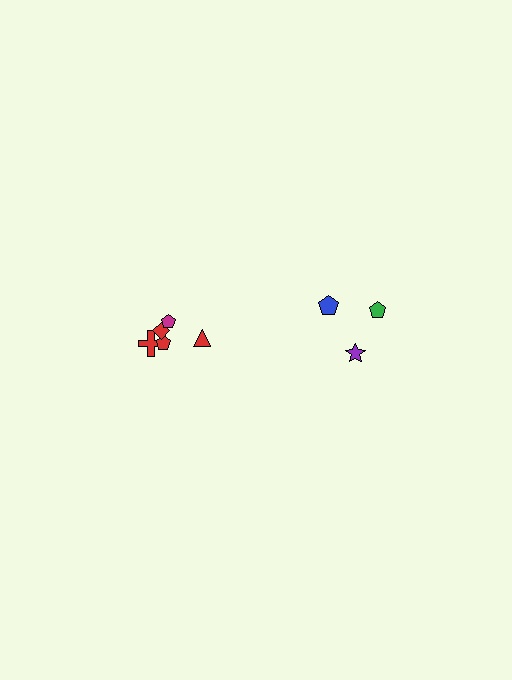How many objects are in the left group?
There are 5 objects.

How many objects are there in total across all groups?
There are 8 objects.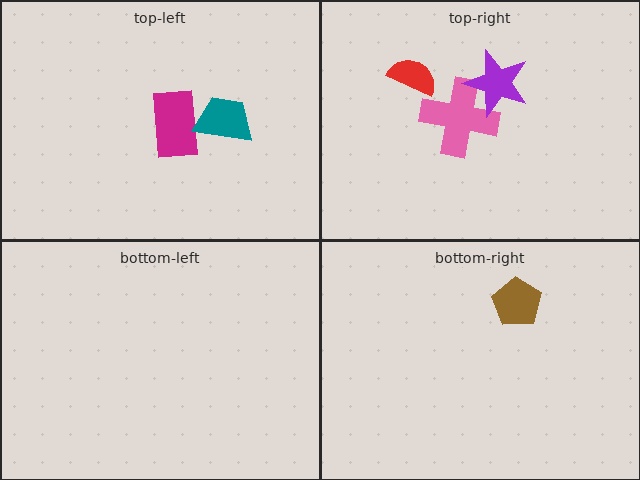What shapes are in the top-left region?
The magenta rectangle, the teal trapezoid.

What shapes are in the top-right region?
The red semicircle, the pink cross, the purple star.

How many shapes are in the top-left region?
2.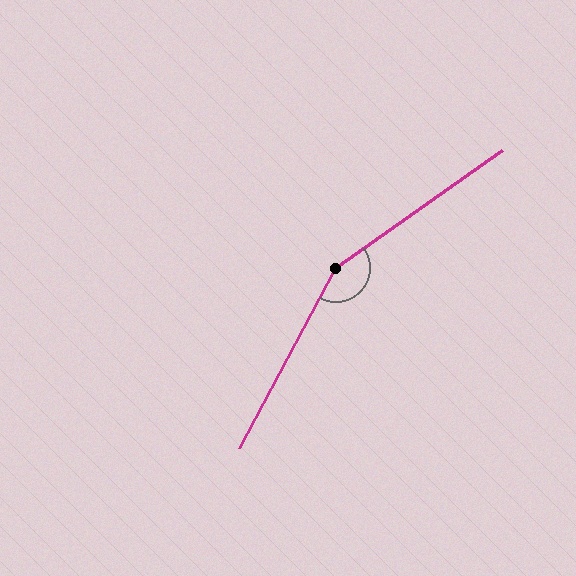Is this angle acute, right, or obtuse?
It is obtuse.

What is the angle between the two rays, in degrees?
Approximately 153 degrees.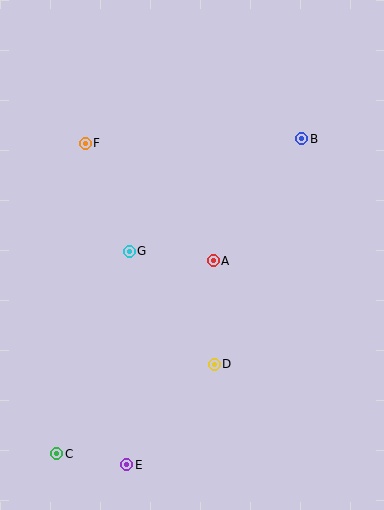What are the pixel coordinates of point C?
Point C is at (57, 454).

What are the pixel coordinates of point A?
Point A is at (213, 261).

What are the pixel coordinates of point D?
Point D is at (214, 364).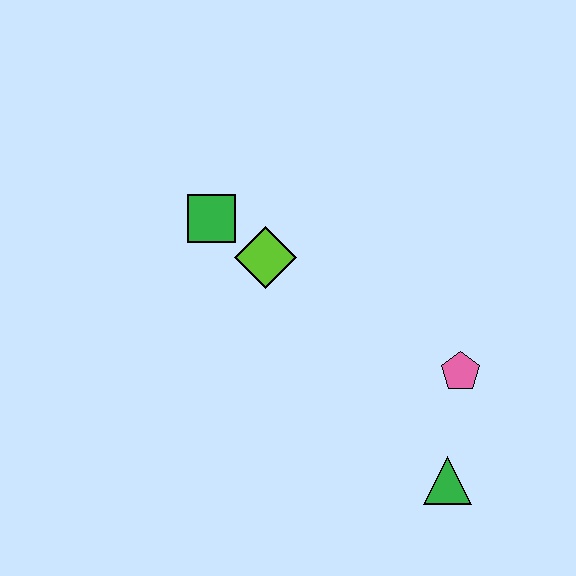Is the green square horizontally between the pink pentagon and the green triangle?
No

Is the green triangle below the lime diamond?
Yes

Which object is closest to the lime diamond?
The green square is closest to the lime diamond.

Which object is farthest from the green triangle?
The green square is farthest from the green triangle.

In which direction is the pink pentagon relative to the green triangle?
The pink pentagon is above the green triangle.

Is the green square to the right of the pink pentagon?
No